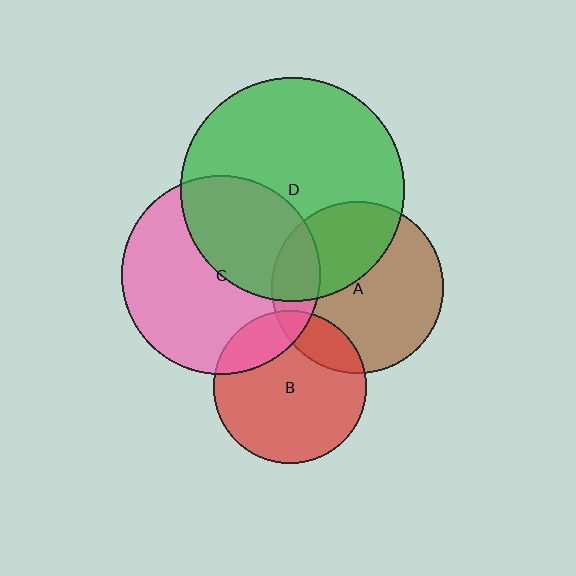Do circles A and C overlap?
Yes.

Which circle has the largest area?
Circle D (green).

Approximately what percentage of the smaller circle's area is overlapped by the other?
Approximately 20%.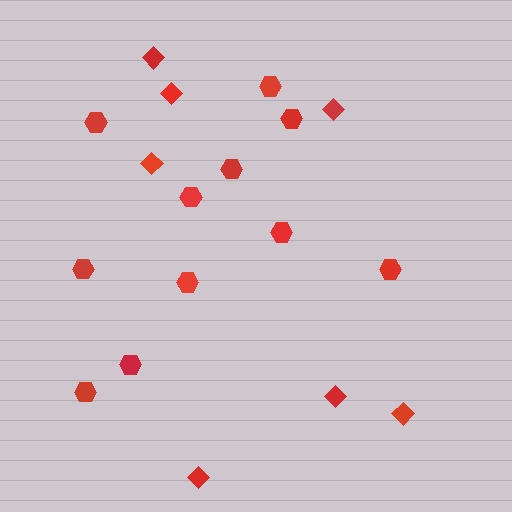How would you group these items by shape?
There are 2 groups: one group of diamonds (7) and one group of hexagons (11).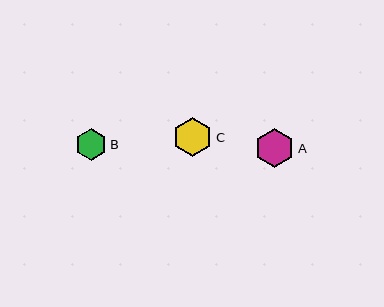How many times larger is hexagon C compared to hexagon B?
Hexagon C is approximately 1.2 times the size of hexagon B.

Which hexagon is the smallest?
Hexagon B is the smallest with a size of approximately 32 pixels.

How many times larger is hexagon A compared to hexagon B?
Hexagon A is approximately 1.2 times the size of hexagon B.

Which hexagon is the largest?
Hexagon A is the largest with a size of approximately 39 pixels.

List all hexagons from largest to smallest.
From largest to smallest: A, C, B.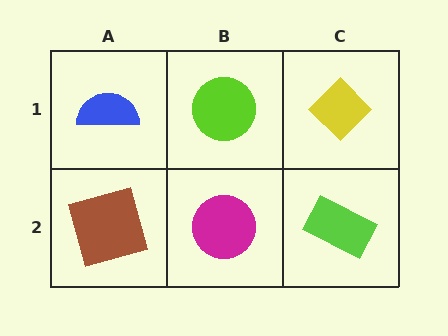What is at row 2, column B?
A magenta circle.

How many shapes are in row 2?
3 shapes.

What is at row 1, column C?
A yellow diamond.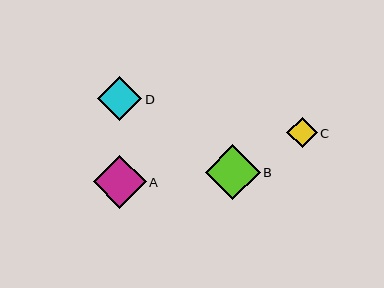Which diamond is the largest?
Diamond B is the largest with a size of approximately 54 pixels.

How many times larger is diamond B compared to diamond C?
Diamond B is approximately 1.8 times the size of diamond C.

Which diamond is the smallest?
Diamond C is the smallest with a size of approximately 31 pixels.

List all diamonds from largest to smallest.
From largest to smallest: B, A, D, C.